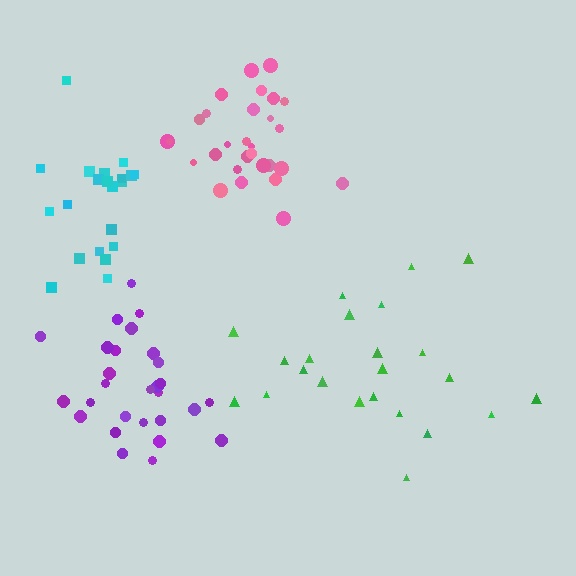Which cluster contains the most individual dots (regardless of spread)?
Pink (29).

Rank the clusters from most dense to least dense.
pink, cyan, purple, green.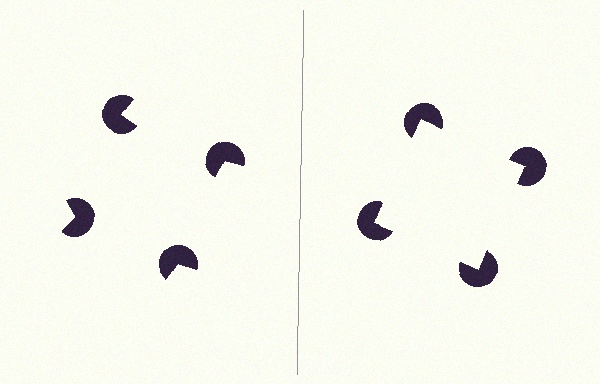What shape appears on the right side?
An illusory square.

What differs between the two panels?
The pac-man discs are positioned identically on both sides; only the wedge orientations differ. On the right they align to a square; on the left they are misaligned.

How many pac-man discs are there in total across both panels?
8 — 4 on each side.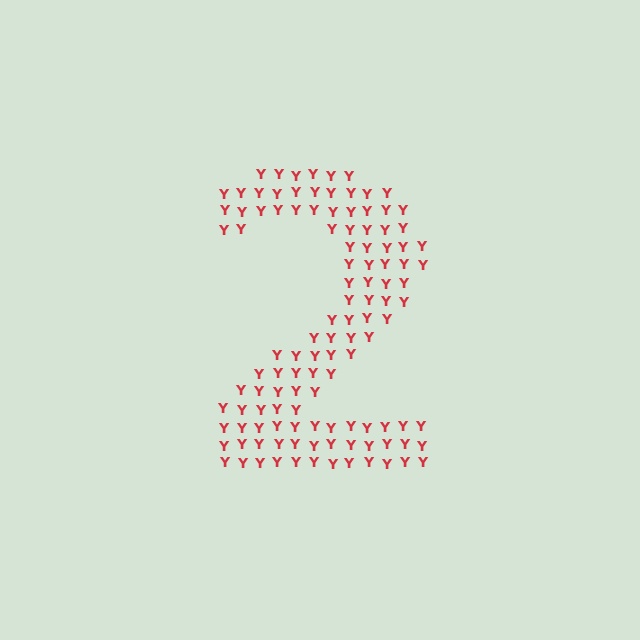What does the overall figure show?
The overall figure shows the digit 2.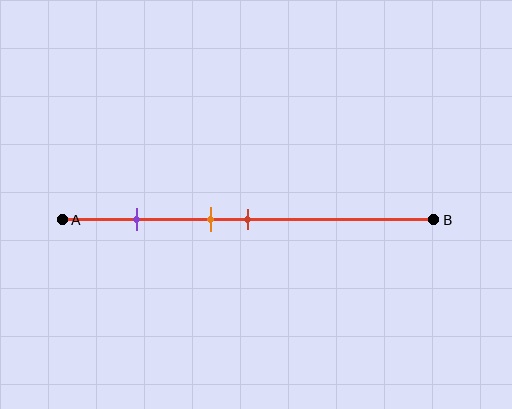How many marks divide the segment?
There are 3 marks dividing the segment.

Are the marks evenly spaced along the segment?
No, the marks are not evenly spaced.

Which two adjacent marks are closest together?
The orange and red marks are the closest adjacent pair.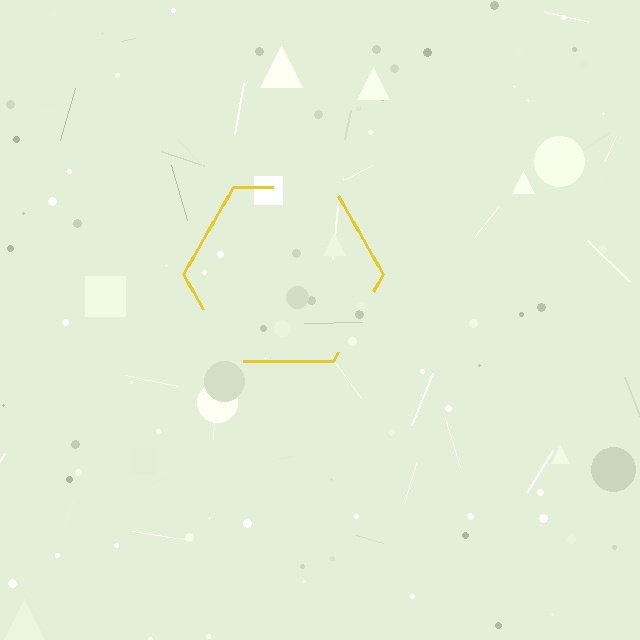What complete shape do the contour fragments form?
The contour fragments form a hexagon.